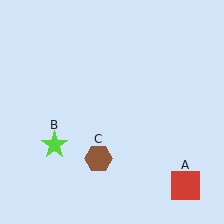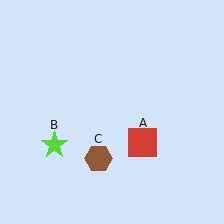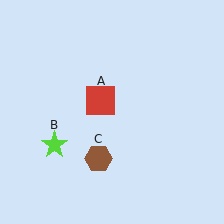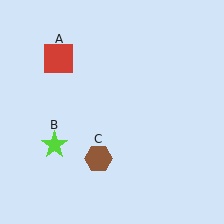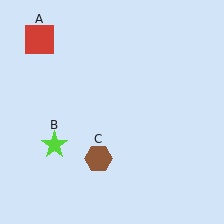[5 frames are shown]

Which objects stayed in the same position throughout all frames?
Lime star (object B) and brown hexagon (object C) remained stationary.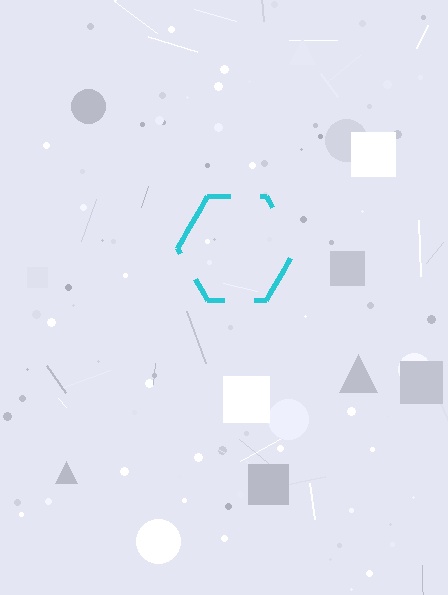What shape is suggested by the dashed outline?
The dashed outline suggests a hexagon.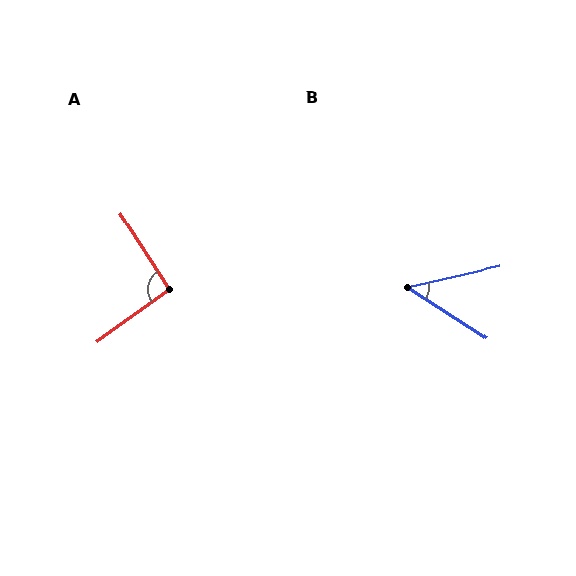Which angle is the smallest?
B, at approximately 45 degrees.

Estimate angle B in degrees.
Approximately 45 degrees.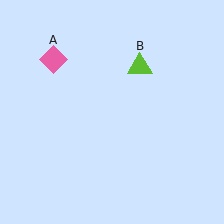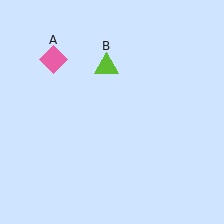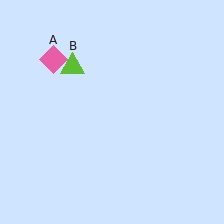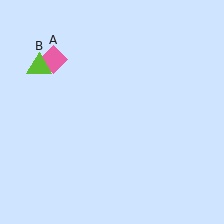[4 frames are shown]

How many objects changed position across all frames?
1 object changed position: lime triangle (object B).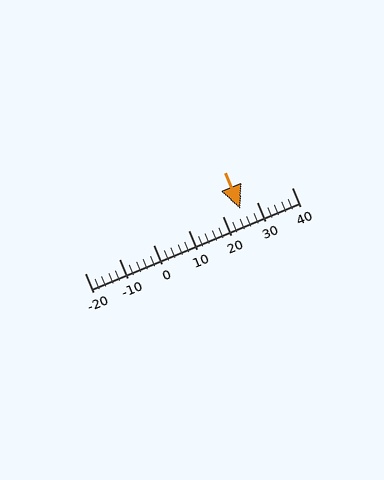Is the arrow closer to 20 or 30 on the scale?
The arrow is closer to 30.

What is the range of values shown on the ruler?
The ruler shows values from -20 to 40.